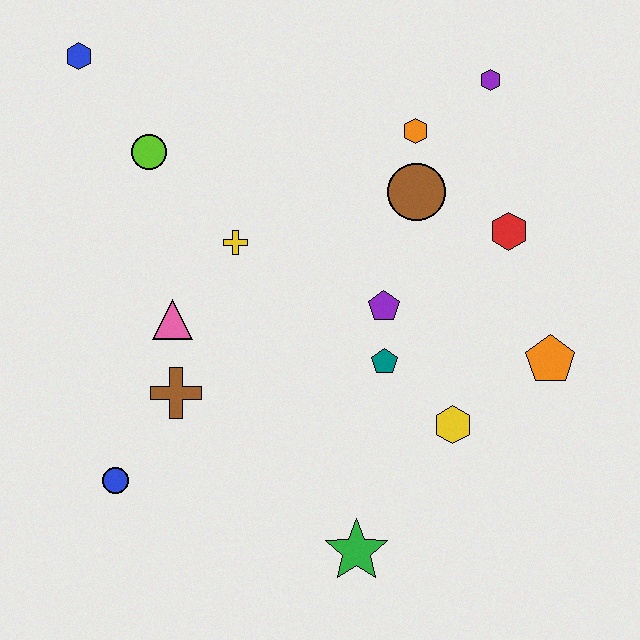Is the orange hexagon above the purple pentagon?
Yes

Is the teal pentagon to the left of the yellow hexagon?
Yes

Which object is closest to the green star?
The yellow hexagon is closest to the green star.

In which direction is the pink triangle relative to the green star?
The pink triangle is above the green star.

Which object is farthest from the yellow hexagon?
The blue hexagon is farthest from the yellow hexagon.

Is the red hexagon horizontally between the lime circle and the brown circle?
No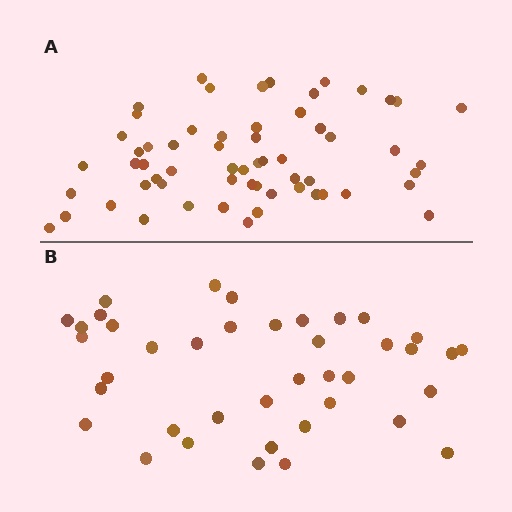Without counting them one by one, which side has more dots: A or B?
Region A (the top region) has more dots.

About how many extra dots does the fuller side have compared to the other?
Region A has approximately 20 more dots than region B.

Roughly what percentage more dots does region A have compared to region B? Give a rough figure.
About 50% more.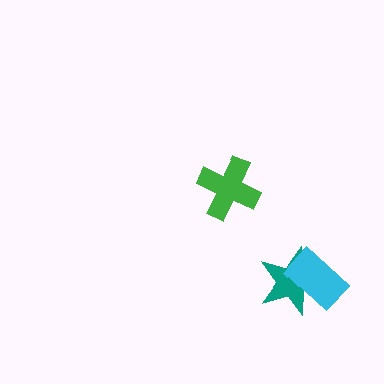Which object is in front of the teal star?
The cyan rectangle is in front of the teal star.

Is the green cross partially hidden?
No, no other shape covers it.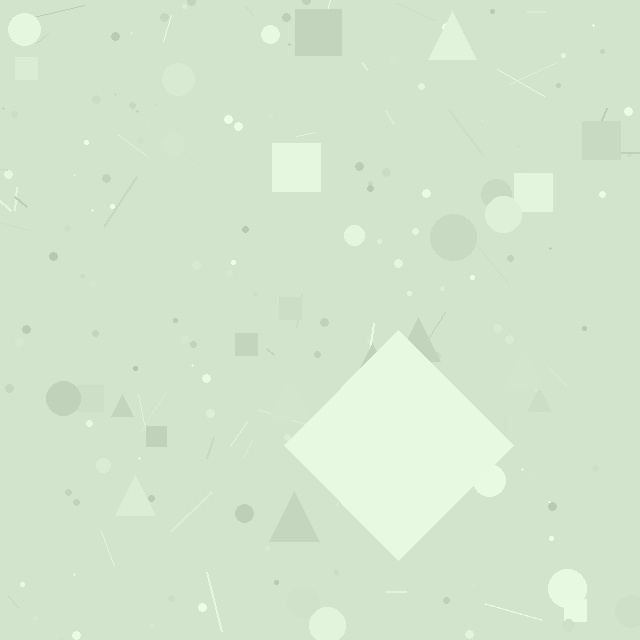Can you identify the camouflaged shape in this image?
The camouflaged shape is a diamond.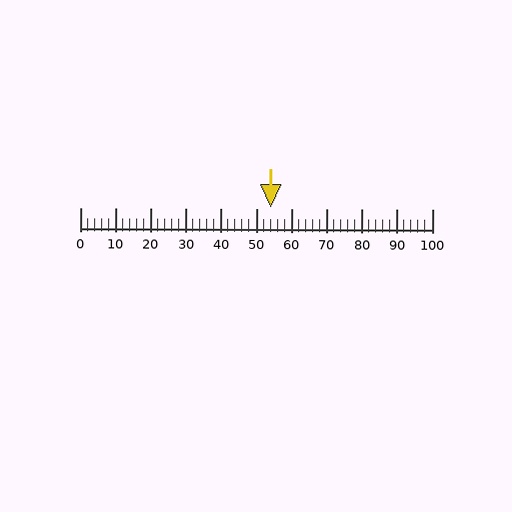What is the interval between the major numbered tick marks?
The major tick marks are spaced 10 units apart.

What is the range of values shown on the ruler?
The ruler shows values from 0 to 100.